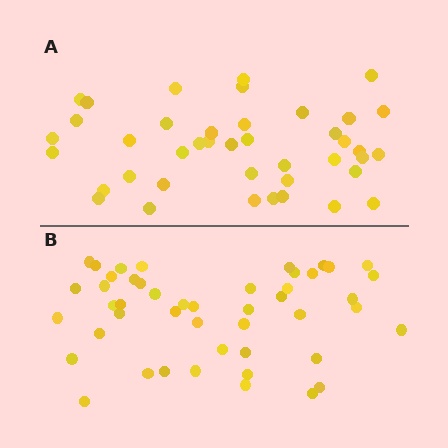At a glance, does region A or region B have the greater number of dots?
Region B (the bottom region) has more dots.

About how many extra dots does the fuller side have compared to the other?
Region B has about 6 more dots than region A.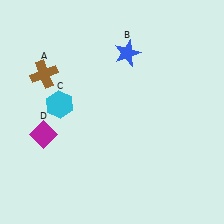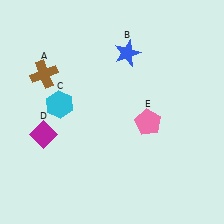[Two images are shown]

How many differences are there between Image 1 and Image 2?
There is 1 difference between the two images.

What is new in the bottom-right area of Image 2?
A pink pentagon (E) was added in the bottom-right area of Image 2.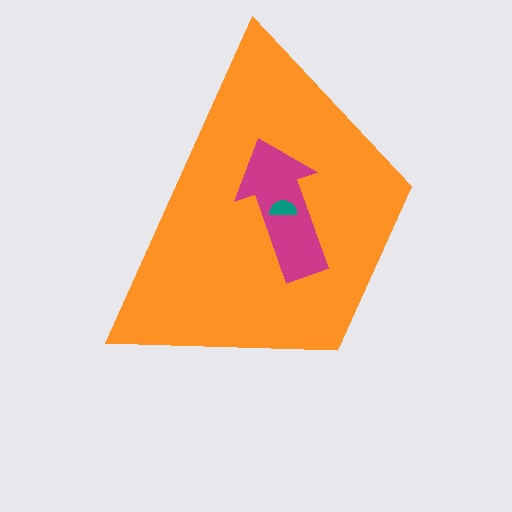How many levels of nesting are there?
3.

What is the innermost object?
The teal semicircle.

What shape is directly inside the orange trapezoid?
The magenta arrow.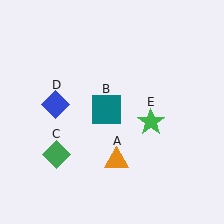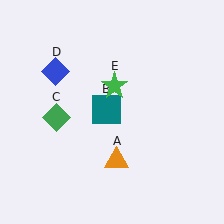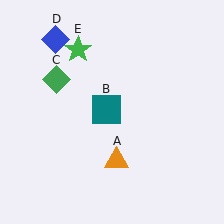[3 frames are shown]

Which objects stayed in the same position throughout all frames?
Orange triangle (object A) and teal square (object B) remained stationary.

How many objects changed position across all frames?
3 objects changed position: green diamond (object C), blue diamond (object D), green star (object E).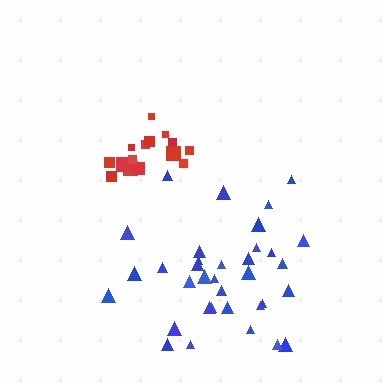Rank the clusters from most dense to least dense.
red, blue.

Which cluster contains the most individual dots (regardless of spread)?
Blue (35).